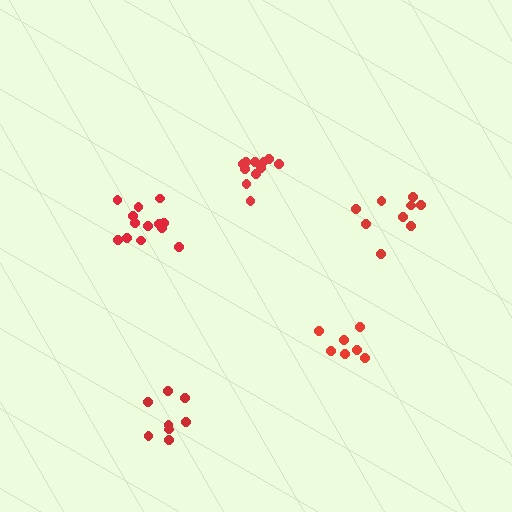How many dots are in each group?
Group 1: 9 dots, Group 2: 8 dots, Group 3: 13 dots, Group 4: 7 dots, Group 5: 11 dots (48 total).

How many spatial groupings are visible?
There are 5 spatial groupings.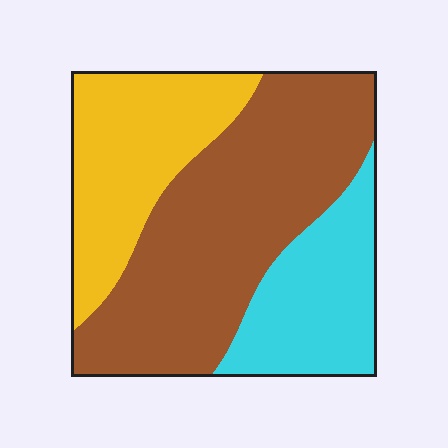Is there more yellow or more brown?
Brown.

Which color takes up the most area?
Brown, at roughly 50%.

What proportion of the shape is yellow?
Yellow takes up between a quarter and a half of the shape.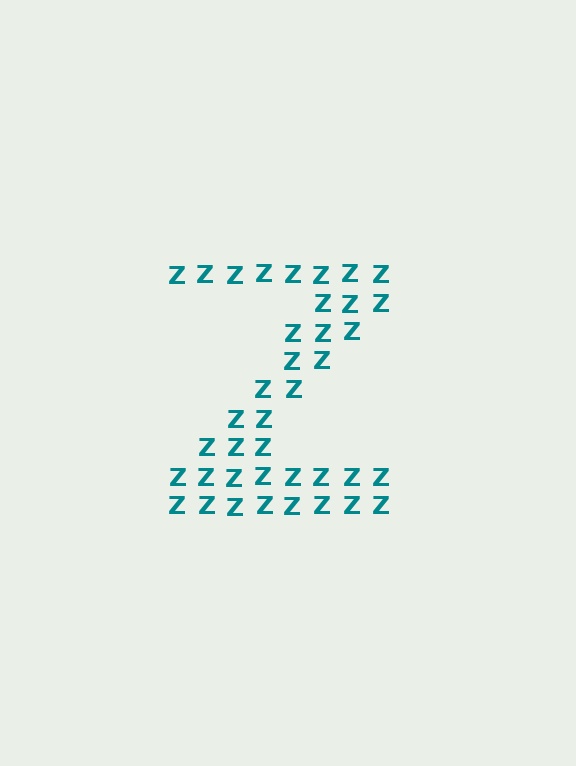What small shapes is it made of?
It is made of small letter Z's.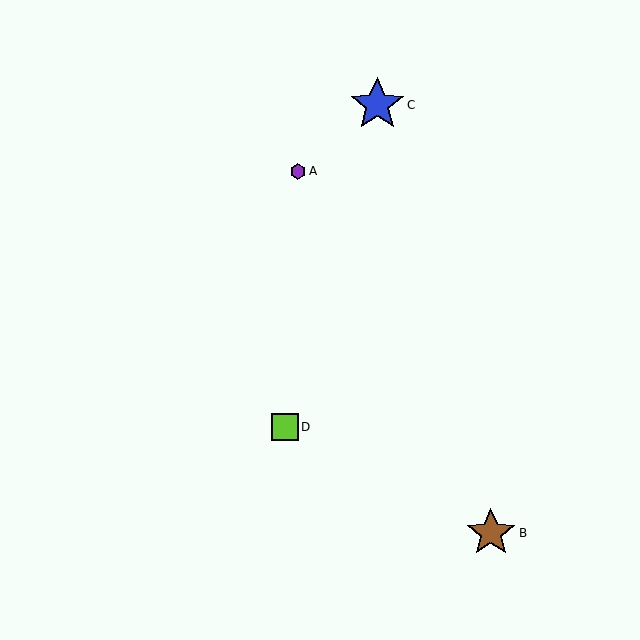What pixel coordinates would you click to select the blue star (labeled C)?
Click at (377, 105) to select the blue star C.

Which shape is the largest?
The blue star (labeled C) is the largest.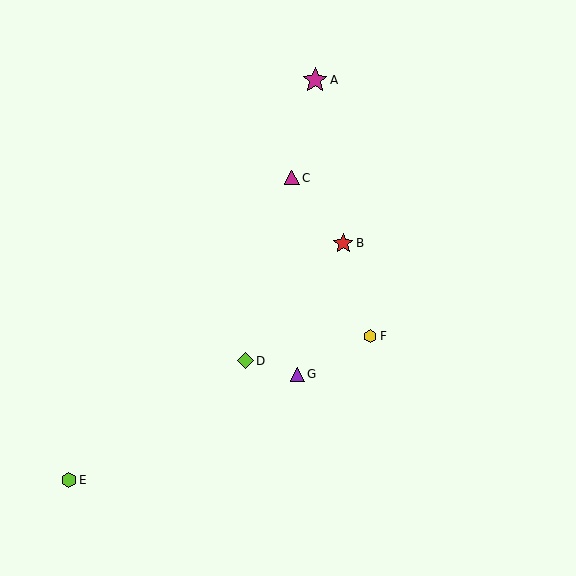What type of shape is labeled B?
Shape B is a red star.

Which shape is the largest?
The magenta star (labeled A) is the largest.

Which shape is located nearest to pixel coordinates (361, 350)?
The yellow hexagon (labeled F) at (370, 336) is nearest to that location.